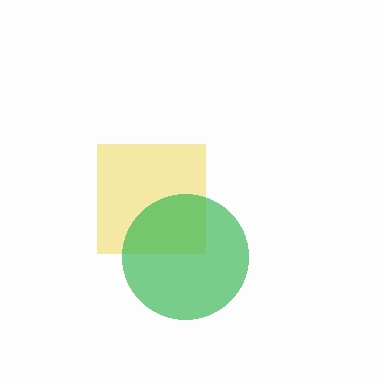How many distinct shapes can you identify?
There are 2 distinct shapes: a yellow square, a green circle.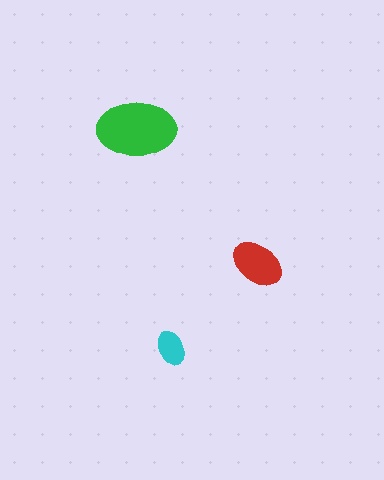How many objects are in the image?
There are 3 objects in the image.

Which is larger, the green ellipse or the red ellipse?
The green one.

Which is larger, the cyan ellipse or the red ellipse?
The red one.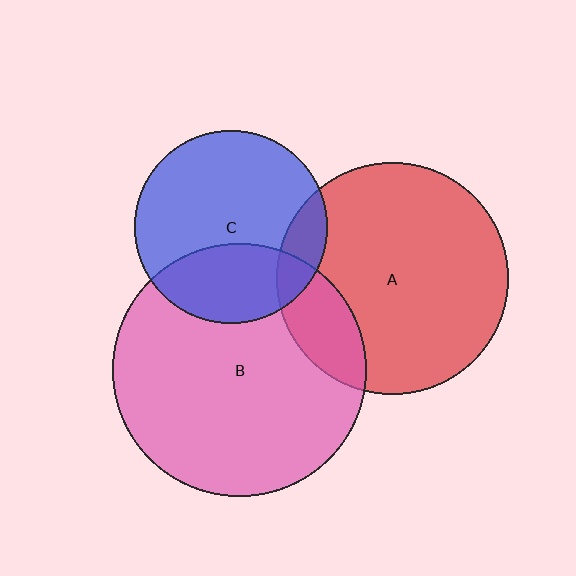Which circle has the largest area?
Circle B (pink).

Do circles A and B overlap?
Yes.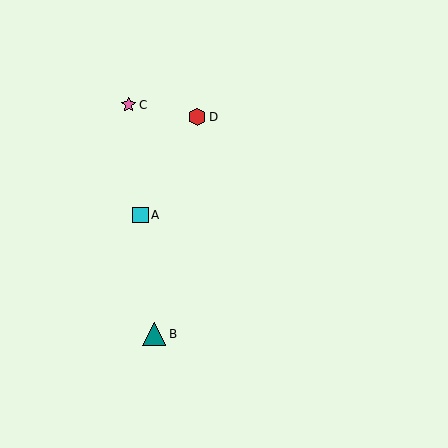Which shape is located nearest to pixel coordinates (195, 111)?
The red hexagon (labeled D) at (197, 117) is nearest to that location.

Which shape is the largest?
The teal triangle (labeled B) is the largest.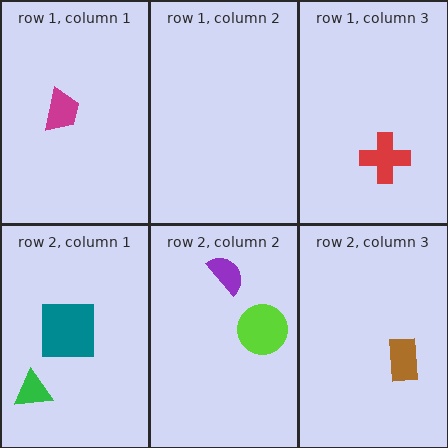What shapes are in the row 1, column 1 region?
The magenta trapezoid.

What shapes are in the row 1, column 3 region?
The red cross.